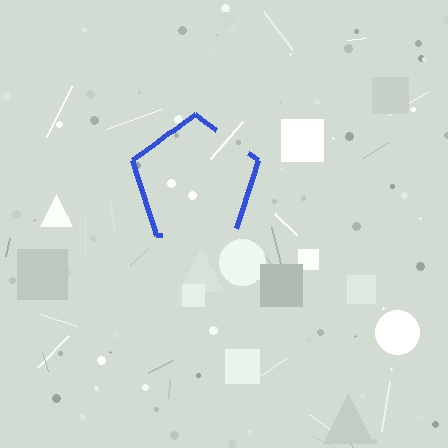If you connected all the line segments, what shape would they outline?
They would outline a pentagon.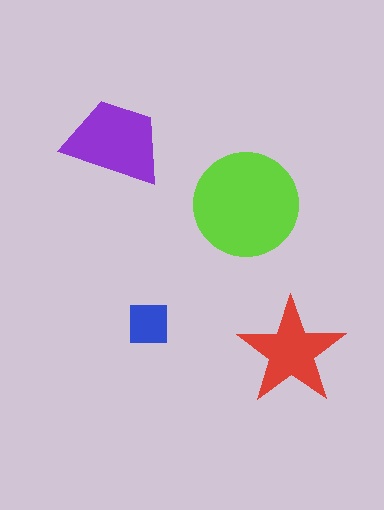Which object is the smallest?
The blue square.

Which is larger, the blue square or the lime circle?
The lime circle.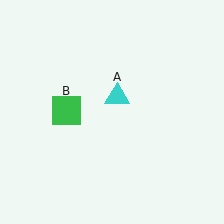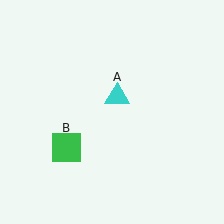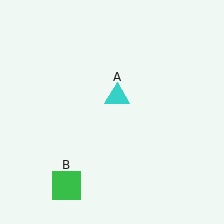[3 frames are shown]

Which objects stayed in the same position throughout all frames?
Cyan triangle (object A) remained stationary.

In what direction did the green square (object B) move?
The green square (object B) moved down.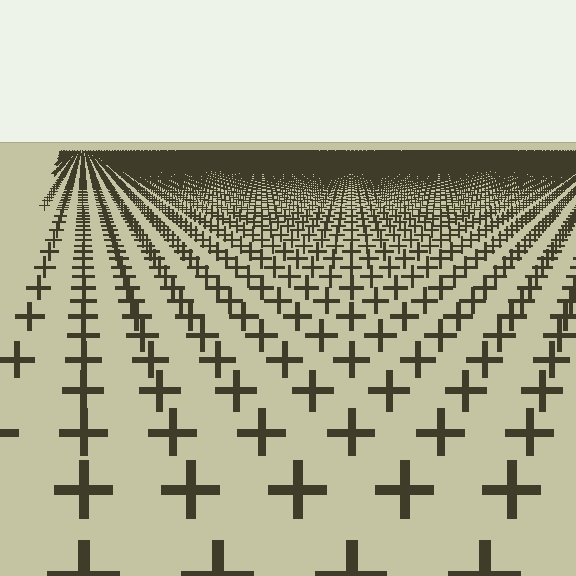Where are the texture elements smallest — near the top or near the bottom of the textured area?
Near the top.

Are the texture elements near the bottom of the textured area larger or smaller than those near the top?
Larger. Near the bottom, elements are closer to the viewer and appear at a bigger on-screen size.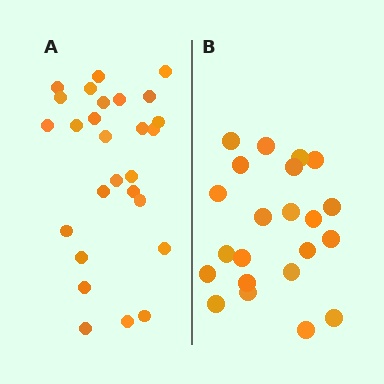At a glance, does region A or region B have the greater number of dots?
Region A (the left region) has more dots.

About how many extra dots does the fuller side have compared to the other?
Region A has about 5 more dots than region B.